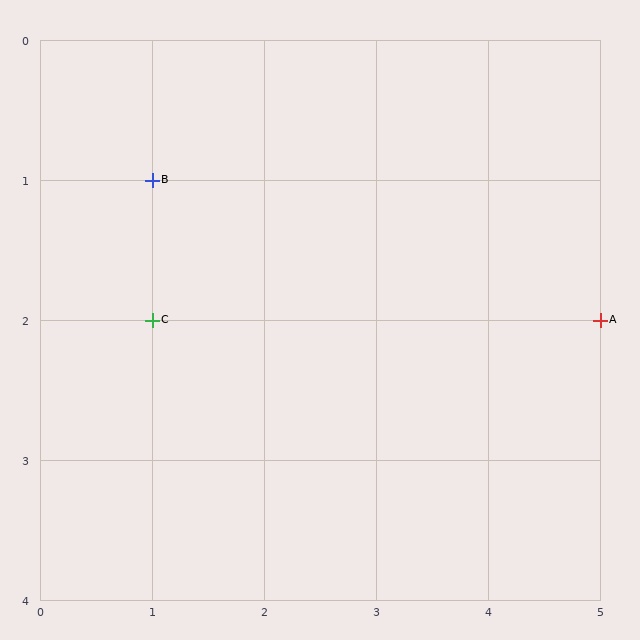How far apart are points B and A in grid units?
Points B and A are 4 columns and 1 row apart (about 4.1 grid units diagonally).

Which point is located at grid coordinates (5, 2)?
Point A is at (5, 2).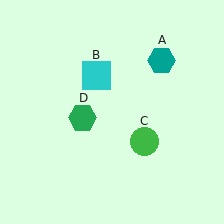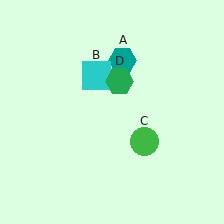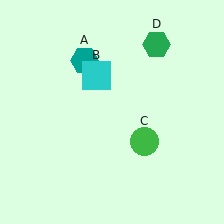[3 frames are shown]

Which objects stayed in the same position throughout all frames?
Cyan square (object B) and green circle (object C) remained stationary.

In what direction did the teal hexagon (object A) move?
The teal hexagon (object A) moved left.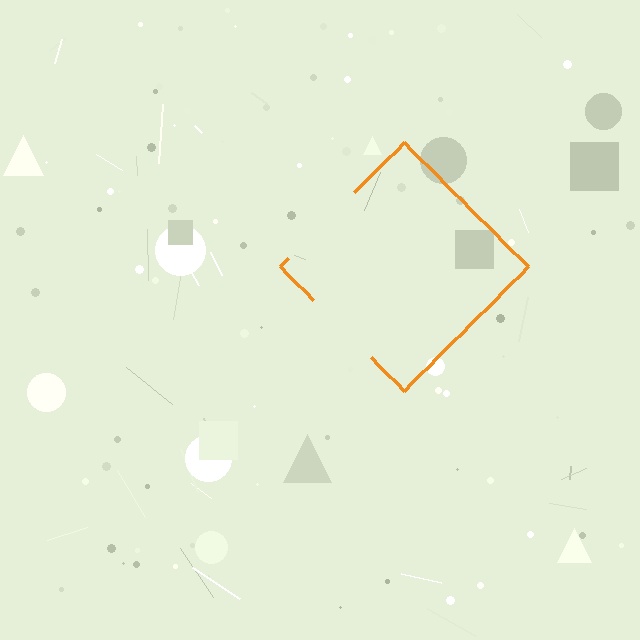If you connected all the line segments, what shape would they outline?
They would outline a diamond.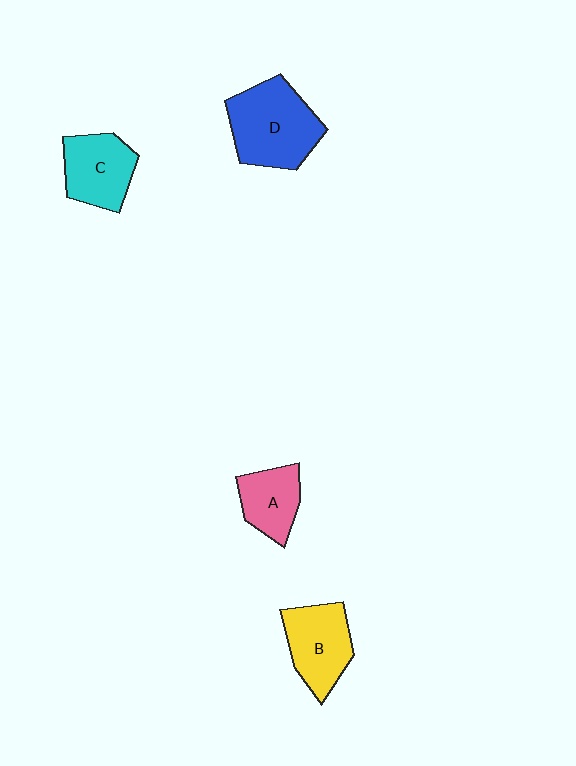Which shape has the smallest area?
Shape A (pink).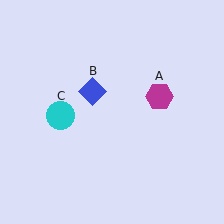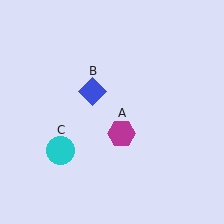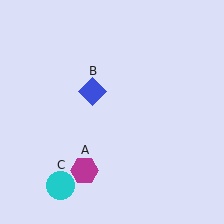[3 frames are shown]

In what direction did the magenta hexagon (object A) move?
The magenta hexagon (object A) moved down and to the left.